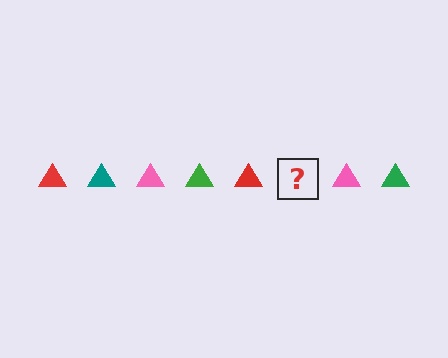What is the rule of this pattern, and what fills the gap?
The rule is that the pattern cycles through red, teal, pink, green triangles. The gap should be filled with a teal triangle.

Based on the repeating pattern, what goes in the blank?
The blank should be a teal triangle.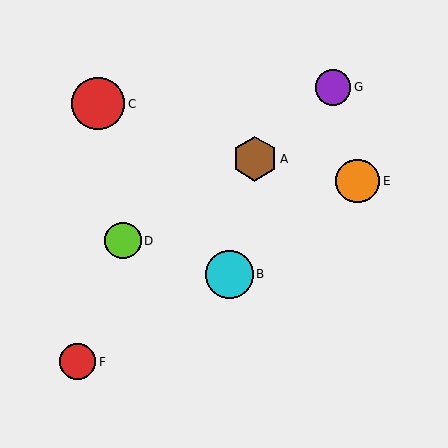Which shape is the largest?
The red circle (labeled C) is the largest.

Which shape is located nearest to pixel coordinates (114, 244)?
The lime circle (labeled D) at (123, 241) is nearest to that location.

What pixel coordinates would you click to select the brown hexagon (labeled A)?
Click at (255, 159) to select the brown hexagon A.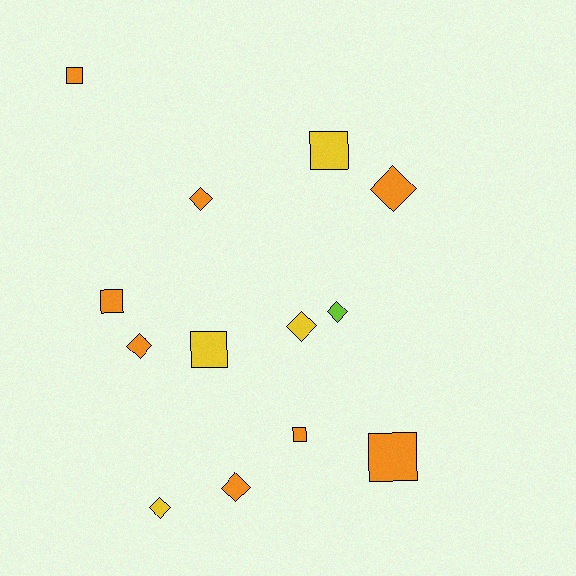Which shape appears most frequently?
Diamond, with 7 objects.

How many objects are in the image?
There are 13 objects.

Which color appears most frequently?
Orange, with 8 objects.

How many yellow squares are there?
There are 2 yellow squares.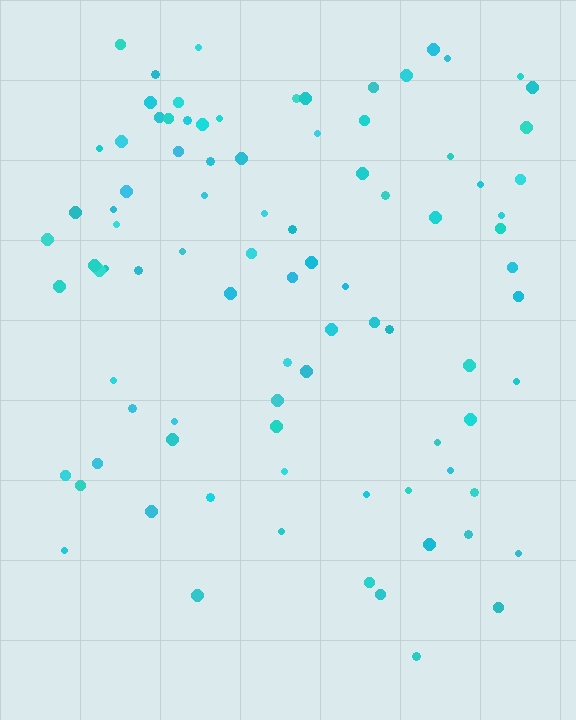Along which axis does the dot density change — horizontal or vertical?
Vertical.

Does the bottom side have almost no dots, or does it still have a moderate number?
Still a moderate number, just noticeably fewer than the top.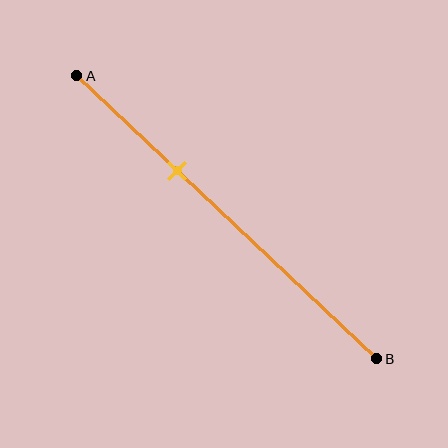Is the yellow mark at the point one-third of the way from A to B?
Yes, the mark is approximately at the one-third point.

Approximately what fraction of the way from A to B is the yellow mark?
The yellow mark is approximately 35% of the way from A to B.